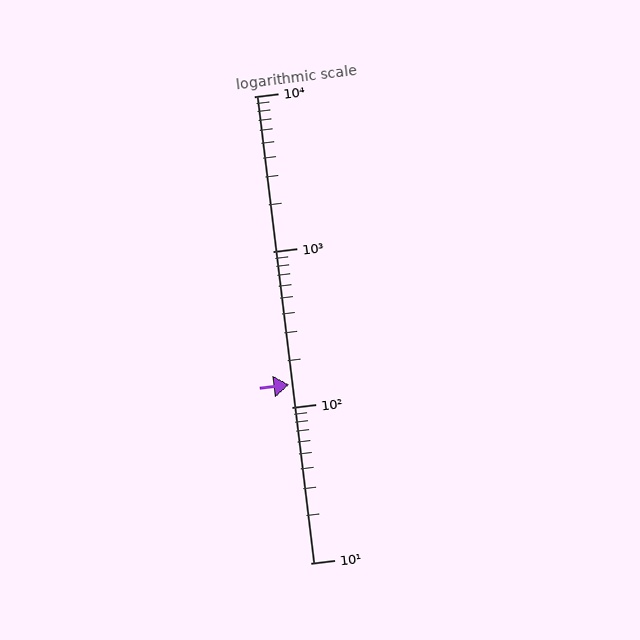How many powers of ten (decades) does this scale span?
The scale spans 3 decades, from 10 to 10000.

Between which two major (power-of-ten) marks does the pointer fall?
The pointer is between 100 and 1000.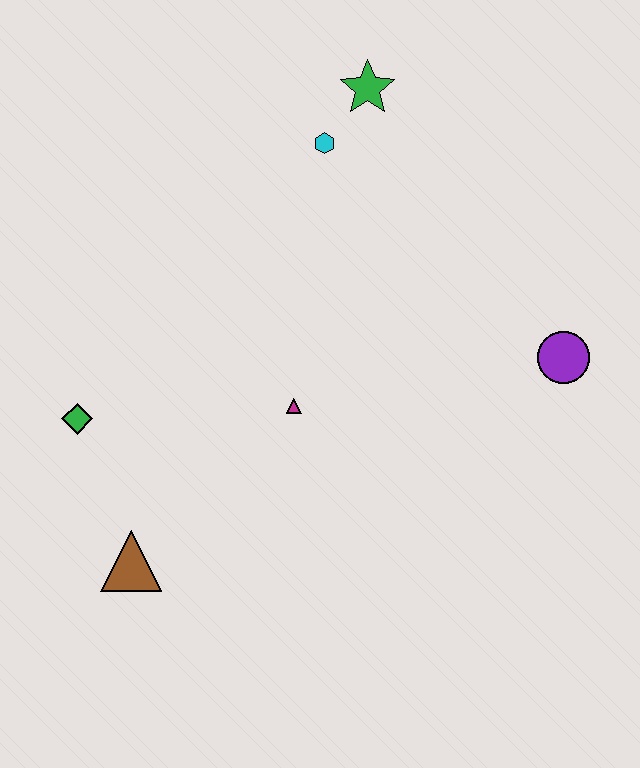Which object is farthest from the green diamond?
The purple circle is farthest from the green diamond.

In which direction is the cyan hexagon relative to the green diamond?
The cyan hexagon is above the green diamond.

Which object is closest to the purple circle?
The magenta triangle is closest to the purple circle.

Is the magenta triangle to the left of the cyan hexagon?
Yes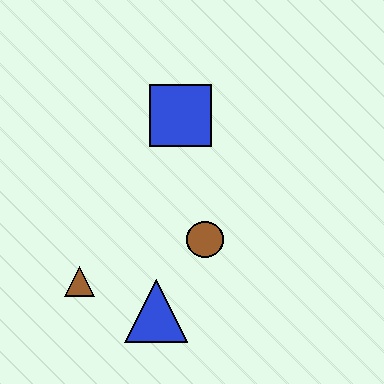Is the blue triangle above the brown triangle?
No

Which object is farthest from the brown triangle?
The blue square is farthest from the brown triangle.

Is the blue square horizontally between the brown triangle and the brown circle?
Yes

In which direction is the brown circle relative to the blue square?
The brown circle is below the blue square.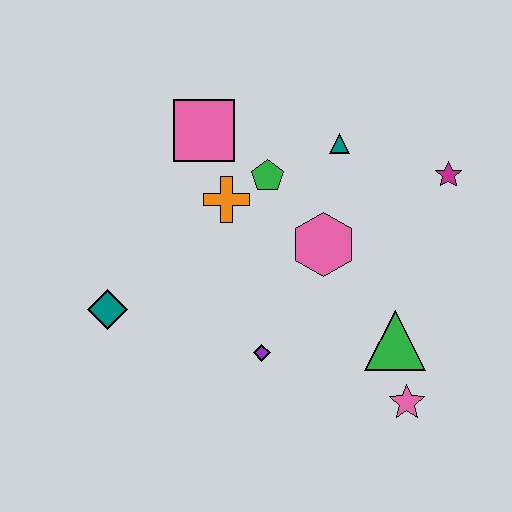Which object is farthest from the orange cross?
The pink star is farthest from the orange cross.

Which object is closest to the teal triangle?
The green pentagon is closest to the teal triangle.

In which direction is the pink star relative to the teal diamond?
The pink star is to the right of the teal diamond.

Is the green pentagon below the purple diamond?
No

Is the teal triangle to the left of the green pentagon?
No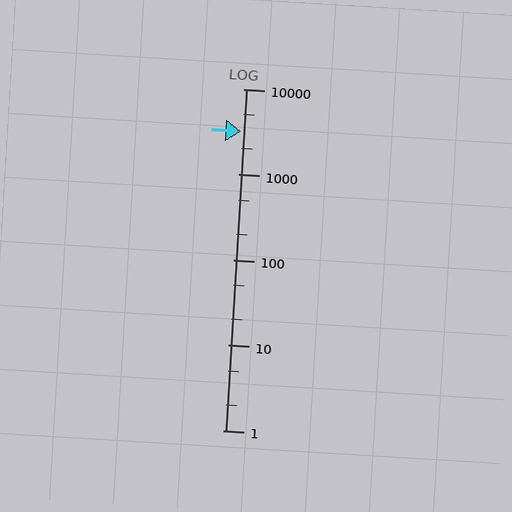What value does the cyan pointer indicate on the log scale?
The pointer indicates approximately 3200.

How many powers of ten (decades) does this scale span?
The scale spans 4 decades, from 1 to 10000.